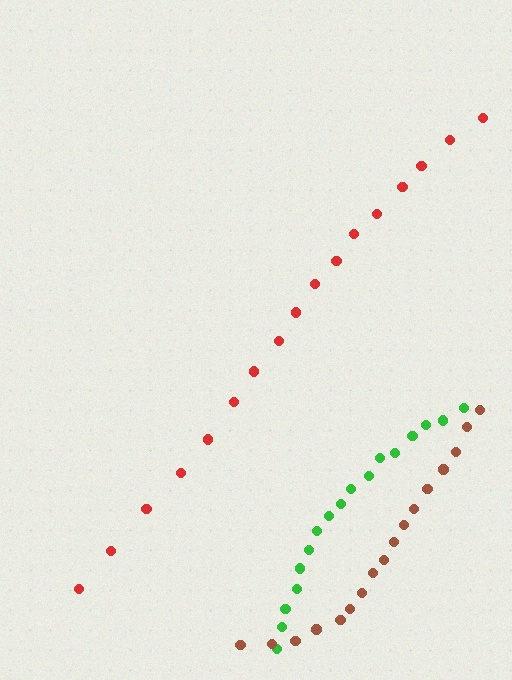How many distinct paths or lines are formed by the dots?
There are 3 distinct paths.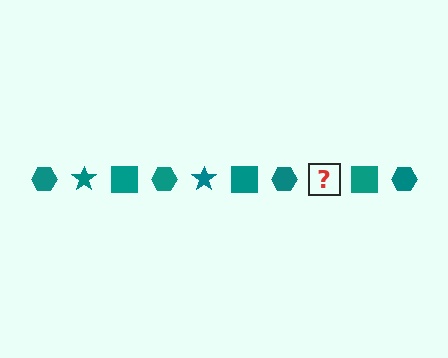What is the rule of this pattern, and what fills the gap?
The rule is that the pattern cycles through hexagon, star, square shapes in teal. The gap should be filled with a teal star.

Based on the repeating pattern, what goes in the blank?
The blank should be a teal star.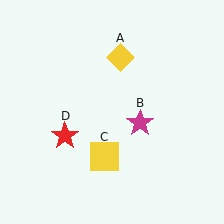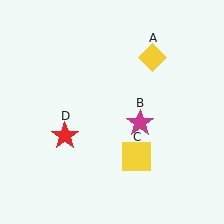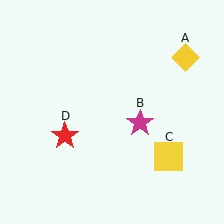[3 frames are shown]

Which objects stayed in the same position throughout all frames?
Magenta star (object B) and red star (object D) remained stationary.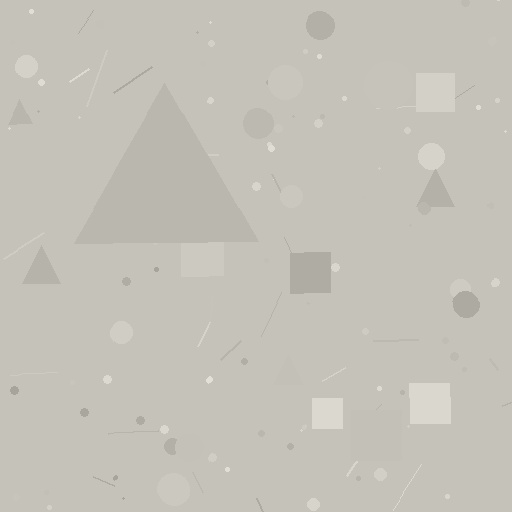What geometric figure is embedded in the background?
A triangle is embedded in the background.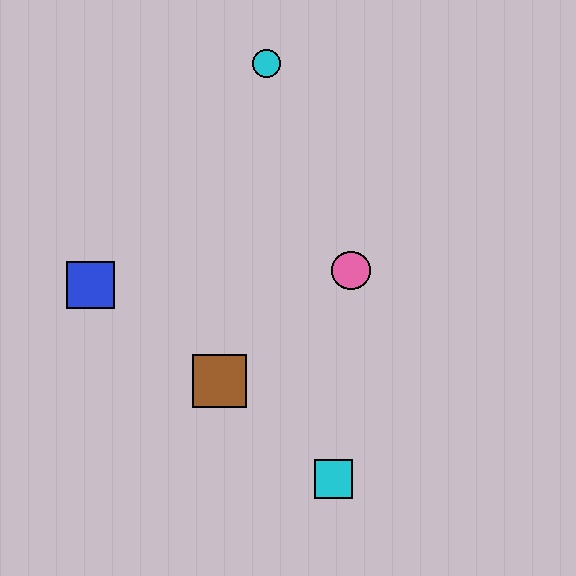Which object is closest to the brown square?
The cyan square is closest to the brown square.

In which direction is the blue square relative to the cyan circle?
The blue square is below the cyan circle.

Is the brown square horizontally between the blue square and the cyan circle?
Yes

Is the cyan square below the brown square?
Yes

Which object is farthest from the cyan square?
The cyan circle is farthest from the cyan square.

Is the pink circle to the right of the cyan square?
Yes